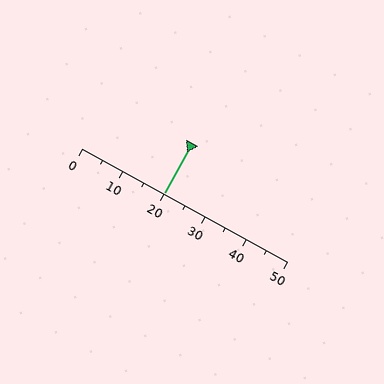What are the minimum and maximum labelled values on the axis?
The axis runs from 0 to 50.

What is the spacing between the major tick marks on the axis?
The major ticks are spaced 10 apart.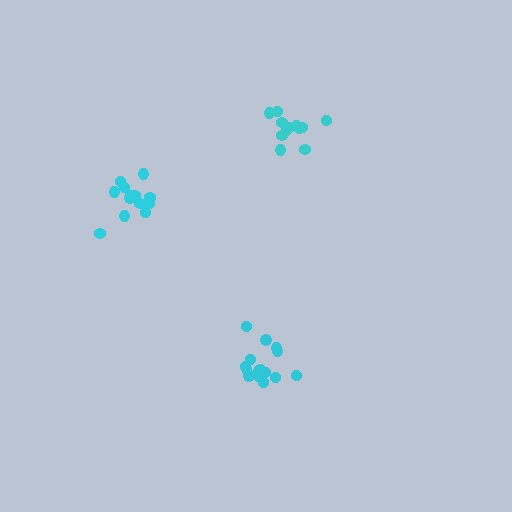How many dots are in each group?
Group 1: 15 dots, Group 2: 14 dots, Group 3: 12 dots (41 total).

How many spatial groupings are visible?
There are 3 spatial groupings.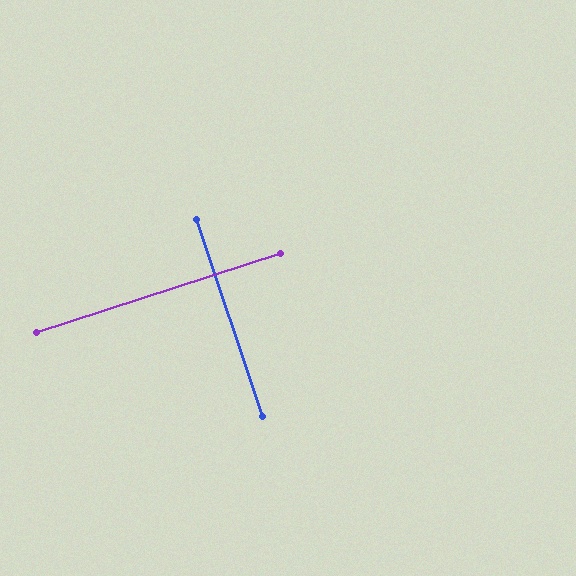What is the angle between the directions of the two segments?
Approximately 89 degrees.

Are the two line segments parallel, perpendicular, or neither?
Perpendicular — they meet at approximately 89°.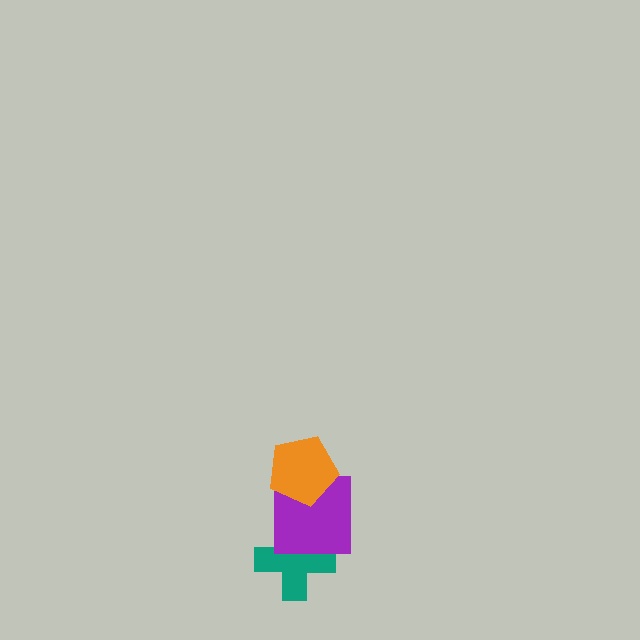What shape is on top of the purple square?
The orange pentagon is on top of the purple square.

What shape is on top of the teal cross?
The purple square is on top of the teal cross.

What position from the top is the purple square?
The purple square is 2nd from the top.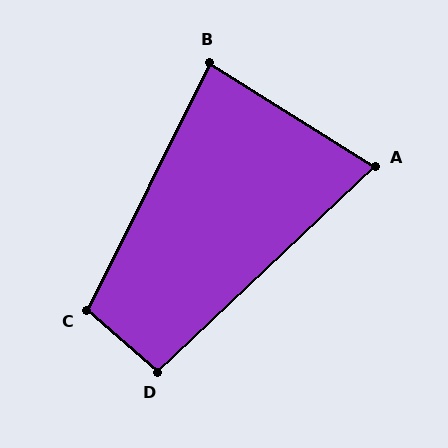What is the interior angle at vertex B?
Approximately 84 degrees (acute).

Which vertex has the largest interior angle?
C, at approximately 105 degrees.